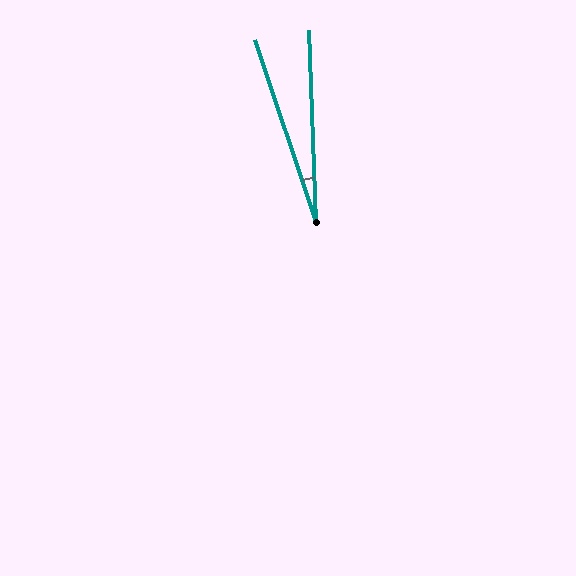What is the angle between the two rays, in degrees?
Approximately 16 degrees.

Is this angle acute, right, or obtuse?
It is acute.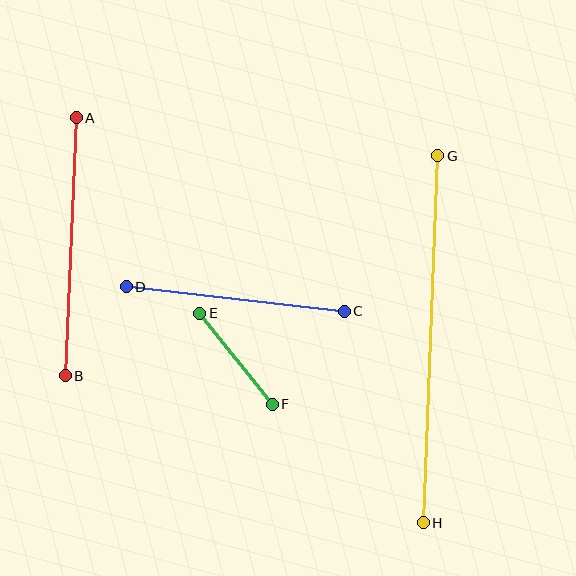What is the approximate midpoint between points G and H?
The midpoint is at approximately (431, 339) pixels.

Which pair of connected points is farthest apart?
Points G and H are farthest apart.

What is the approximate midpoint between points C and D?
The midpoint is at approximately (235, 299) pixels.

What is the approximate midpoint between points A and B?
The midpoint is at approximately (71, 247) pixels.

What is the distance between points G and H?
The distance is approximately 367 pixels.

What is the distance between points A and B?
The distance is approximately 258 pixels.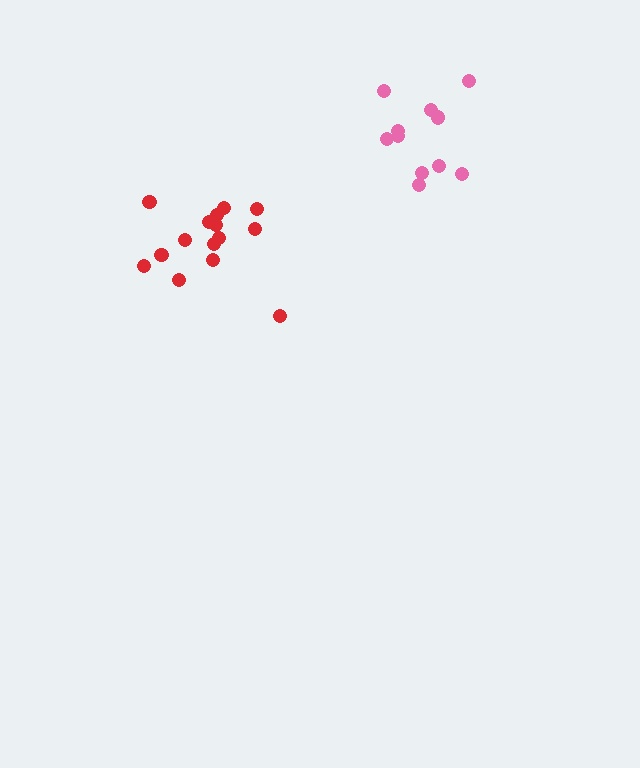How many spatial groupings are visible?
There are 2 spatial groupings.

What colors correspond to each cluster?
The clusters are colored: red, pink.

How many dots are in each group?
Group 1: 15 dots, Group 2: 11 dots (26 total).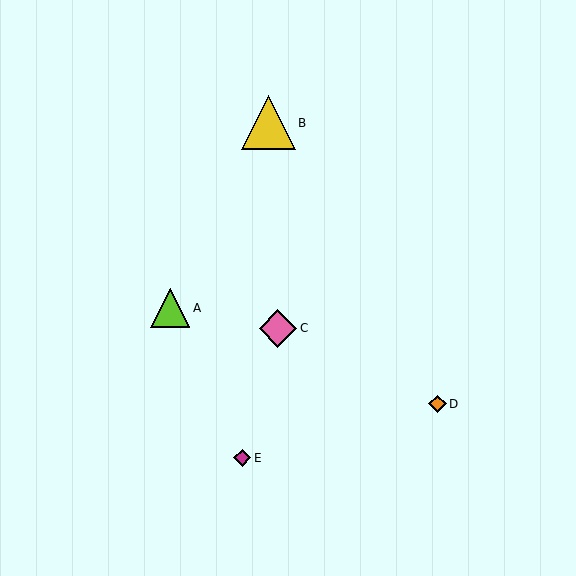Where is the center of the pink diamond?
The center of the pink diamond is at (278, 328).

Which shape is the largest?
The yellow triangle (labeled B) is the largest.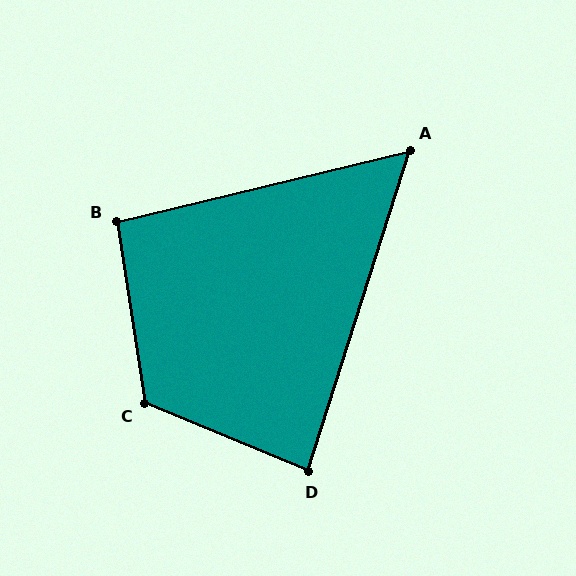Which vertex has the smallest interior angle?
A, at approximately 59 degrees.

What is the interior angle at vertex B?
Approximately 95 degrees (approximately right).